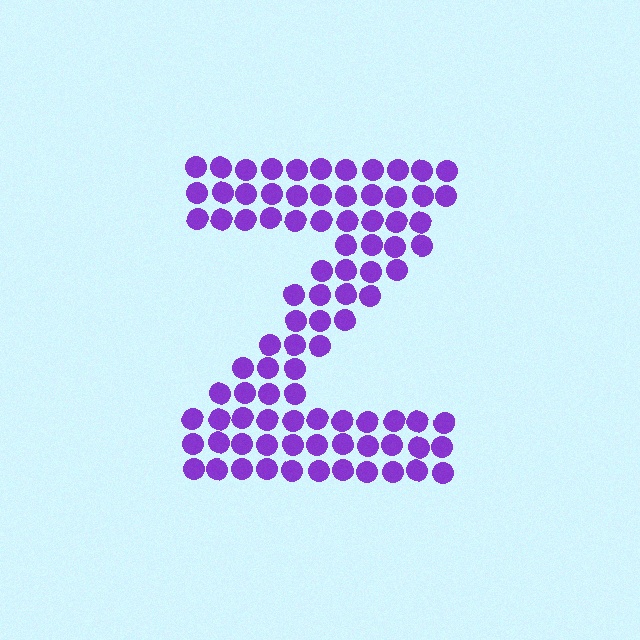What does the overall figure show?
The overall figure shows the letter Z.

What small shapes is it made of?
It is made of small circles.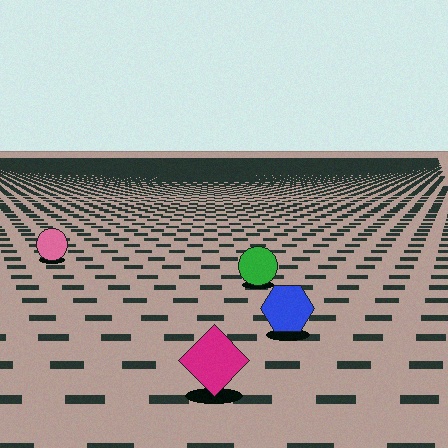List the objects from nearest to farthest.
From nearest to farthest: the magenta diamond, the blue hexagon, the green circle, the pink circle.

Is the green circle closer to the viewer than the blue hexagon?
No. The blue hexagon is closer — you can tell from the texture gradient: the ground texture is coarser near it.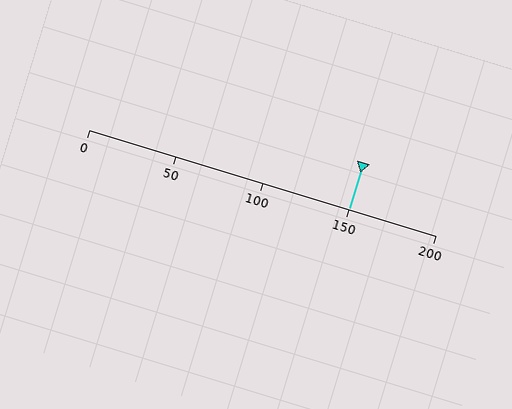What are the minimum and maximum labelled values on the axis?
The axis runs from 0 to 200.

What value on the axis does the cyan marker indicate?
The marker indicates approximately 150.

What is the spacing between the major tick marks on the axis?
The major ticks are spaced 50 apart.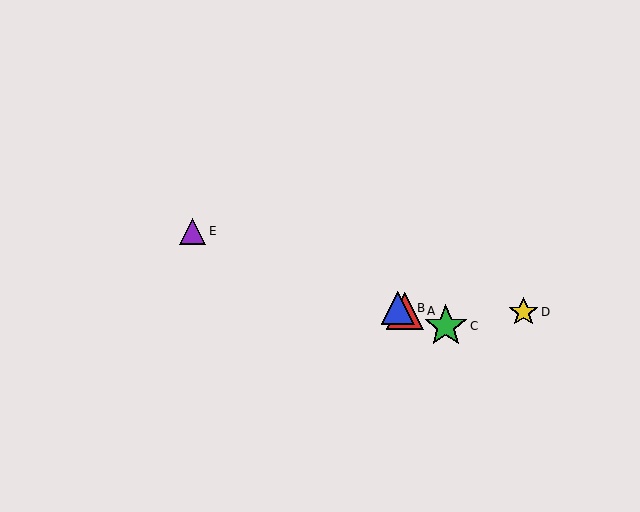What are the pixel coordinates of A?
Object A is at (405, 311).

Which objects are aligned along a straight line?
Objects A, B, C, E are aligned along a straight line.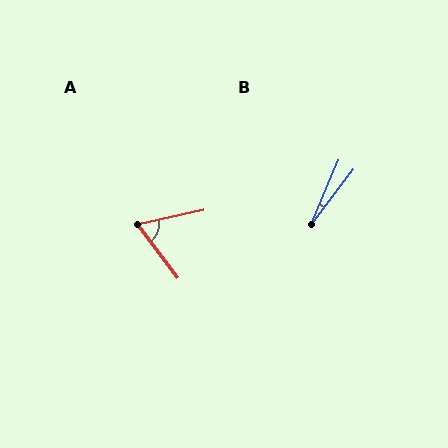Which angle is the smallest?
B, at approximately 15 degrees.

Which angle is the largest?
A, at approximately 65 degrees.